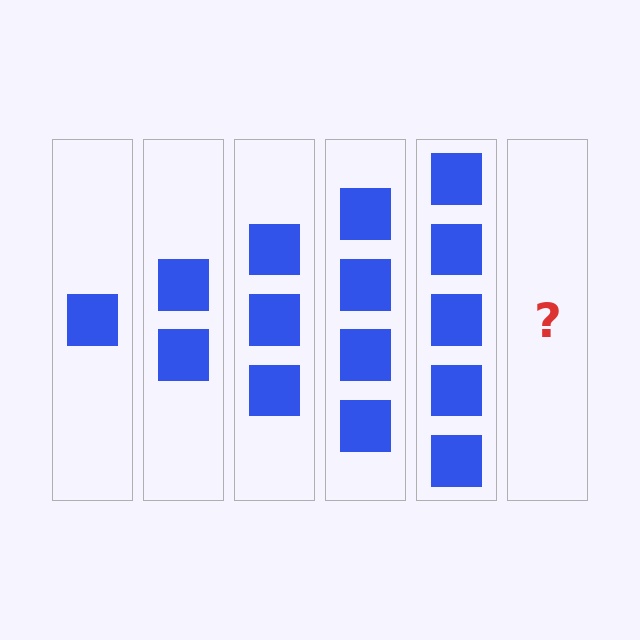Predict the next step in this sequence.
The next step is 6 squares.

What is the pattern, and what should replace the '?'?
The pattern is that each step adds one more square. The '?' should be 6 squares.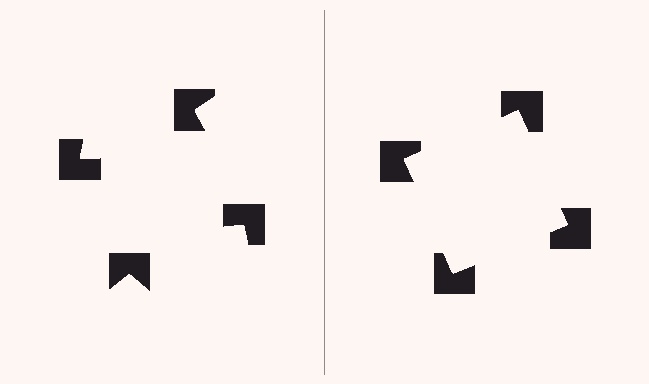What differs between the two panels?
The notched squares are positioned identically on both sides; only the wedge orientations differ. On the right they align to a square; on the left they are misaligned.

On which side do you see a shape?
An illusory square appears on the right side. On the left side the wedge cuts are rotated, so no coherent shape forms.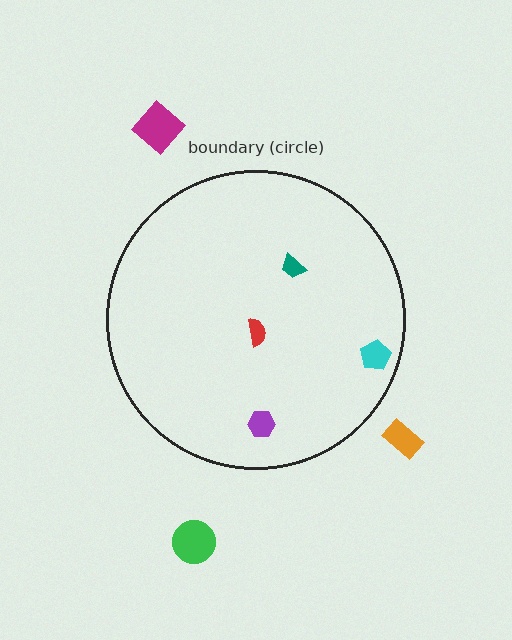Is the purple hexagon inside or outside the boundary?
Inside.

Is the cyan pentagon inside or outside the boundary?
Inside.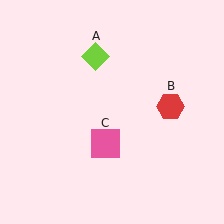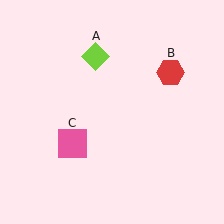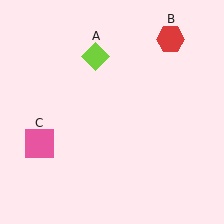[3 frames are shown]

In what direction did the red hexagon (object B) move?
The red hexagon (object B) moved up.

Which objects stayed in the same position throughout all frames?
Lime diamond (object A) remained stationary.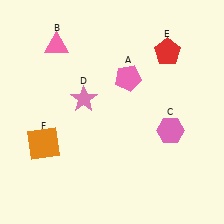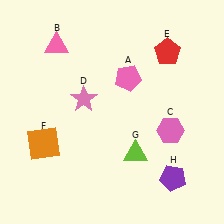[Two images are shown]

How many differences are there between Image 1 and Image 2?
There are 2 differences between the two images.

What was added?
A lime triangle (G), a purple pentagon (H) were added in Image 2.